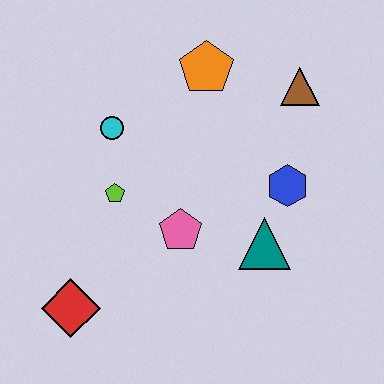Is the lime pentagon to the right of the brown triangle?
No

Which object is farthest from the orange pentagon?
The red diamond is farthest from the orange pentagon.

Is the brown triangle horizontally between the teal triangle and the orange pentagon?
No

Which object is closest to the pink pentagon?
The lime pentagon is closest to the pink pentagon.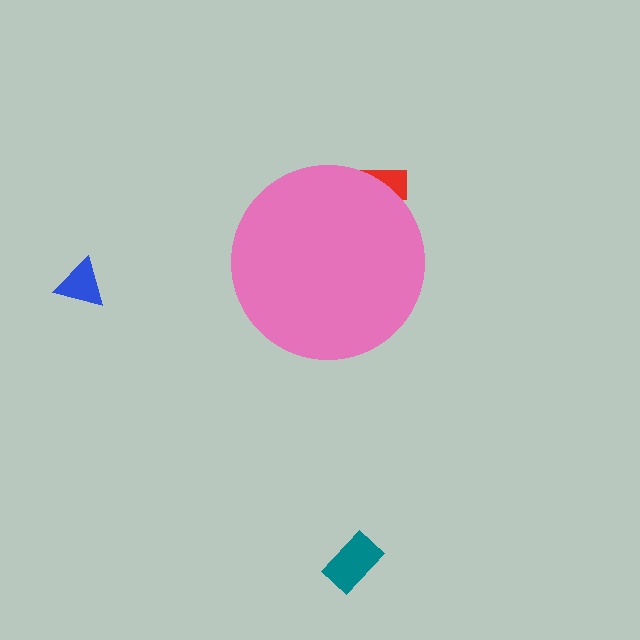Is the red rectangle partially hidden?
Yes, the red rectangle is partially hidden behind the pink circle.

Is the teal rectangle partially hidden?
No, the teal rectangle is fully visible.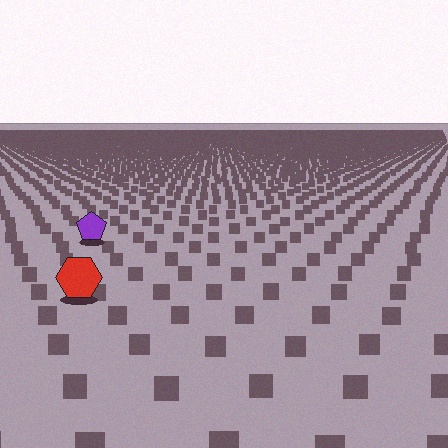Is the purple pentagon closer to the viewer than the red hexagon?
No. The red hexagon is closer — you can tell from the texture gradient: the ground texture is coarser near it.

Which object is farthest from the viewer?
The purple pentagon is farthest from the viewer. It appears smaller and the ground texture around it is denser.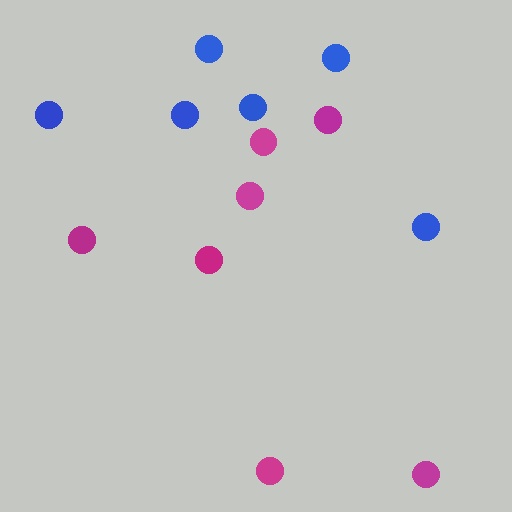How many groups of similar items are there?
There are 2 groups: one group of blue circles (6) and one group of magenta circles (7).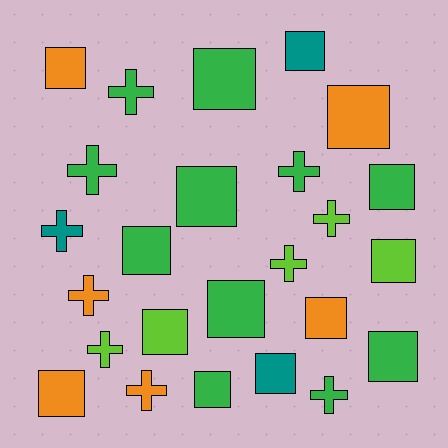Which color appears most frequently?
Green, with 11 objects.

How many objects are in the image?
There are 25 objects.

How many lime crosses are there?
There are 3 lime crosses.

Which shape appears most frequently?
Square, with 15 objects.